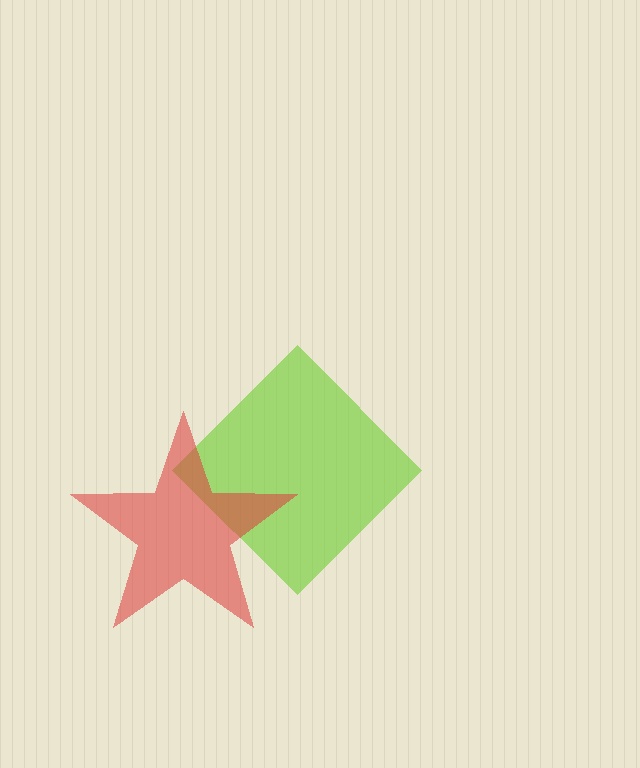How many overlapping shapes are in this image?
There are 2 overlapping shapes in the image.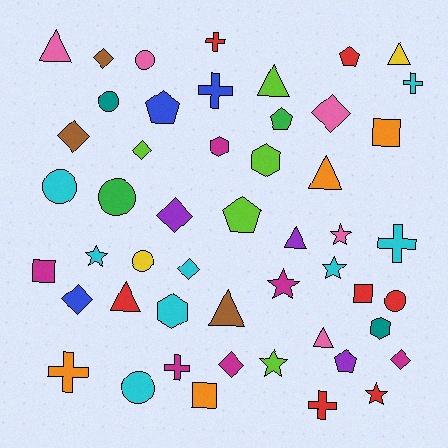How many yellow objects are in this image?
There are 2 yellow objects.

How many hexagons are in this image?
There are 4 hexagons.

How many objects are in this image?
There are 50 objects.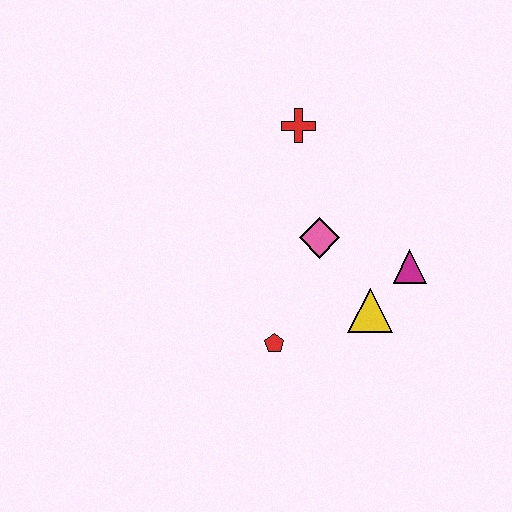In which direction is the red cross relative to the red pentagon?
The red cross is above the red pentagon.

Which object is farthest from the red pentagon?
The red cross is farthest from the red pentagon.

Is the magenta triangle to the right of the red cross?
Yes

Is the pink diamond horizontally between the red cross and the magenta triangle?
Yes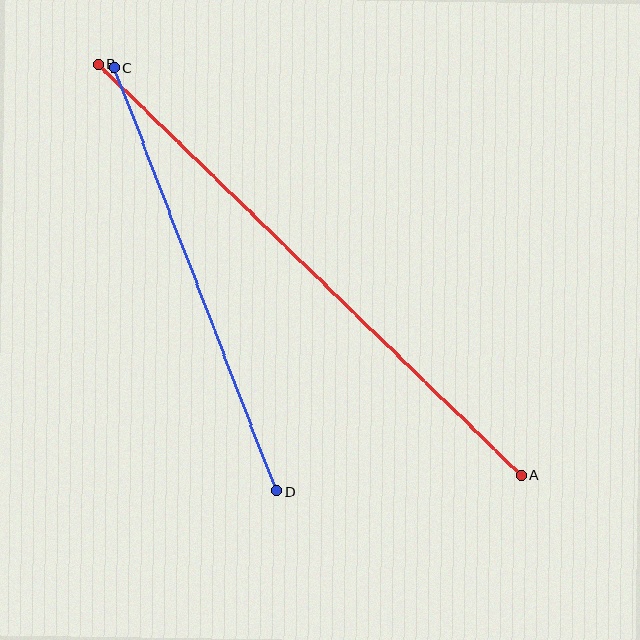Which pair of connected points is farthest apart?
Points A and B are farthest apart.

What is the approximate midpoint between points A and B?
The midpoint is at approximately (309, 269) pixels.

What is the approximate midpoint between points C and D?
The midpoint is at approximately (195, 280) pixels.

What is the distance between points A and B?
The distance is approximately 590 pixels.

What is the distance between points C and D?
The distance is approximately 454 pixels.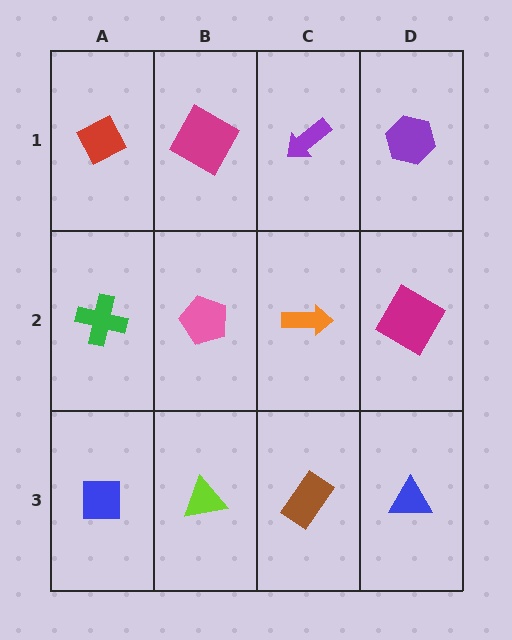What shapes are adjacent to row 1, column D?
A magenta diamond (row 2, column D), a purple arrow (row 1, column C).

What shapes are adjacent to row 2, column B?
A magenta square (row 1, column B), a lime triangle (row 3, column B), a green cross (row 2, column A), an orange arrow (row 2, column C).